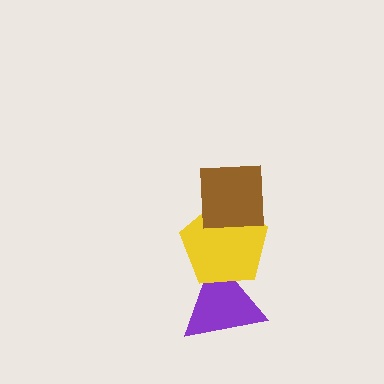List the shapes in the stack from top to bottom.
From top to bottom: the brown square, the yellow pentagon, the purple triangle.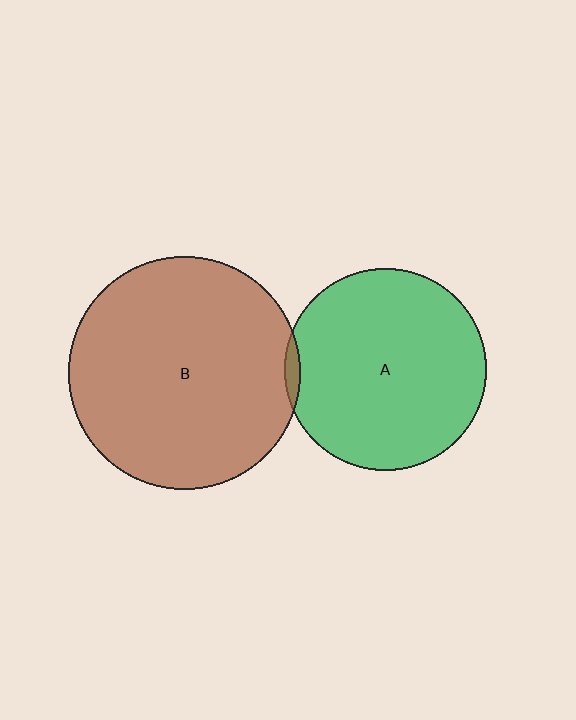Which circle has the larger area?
Circle B (brown).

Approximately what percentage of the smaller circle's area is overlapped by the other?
Approximately 5%.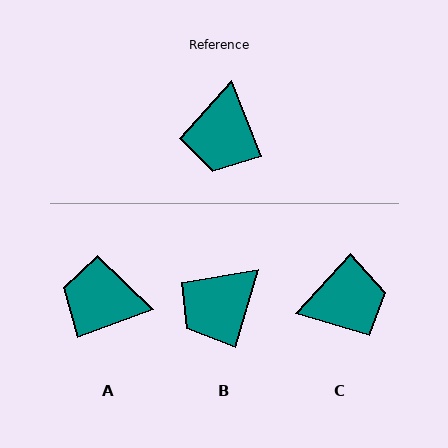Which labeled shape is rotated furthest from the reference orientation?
C, about 115 degrees away.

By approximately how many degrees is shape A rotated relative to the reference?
Approximately 92 degrees clockwise.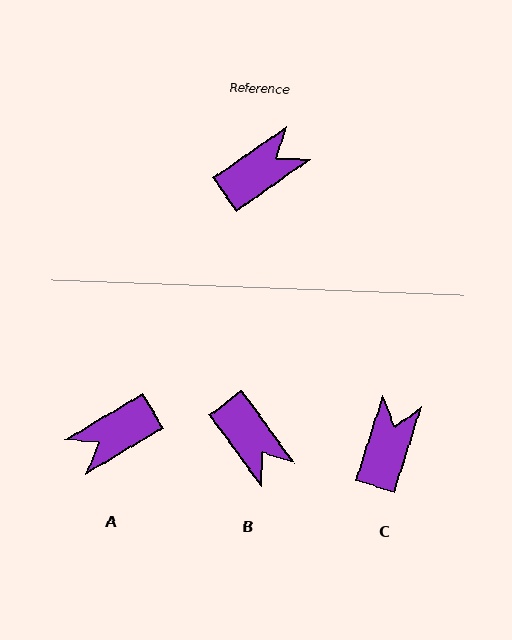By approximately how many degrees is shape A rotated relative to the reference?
Approximately 176 degrees counter-clockwise.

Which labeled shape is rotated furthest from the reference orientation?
A, about 176 degrees away.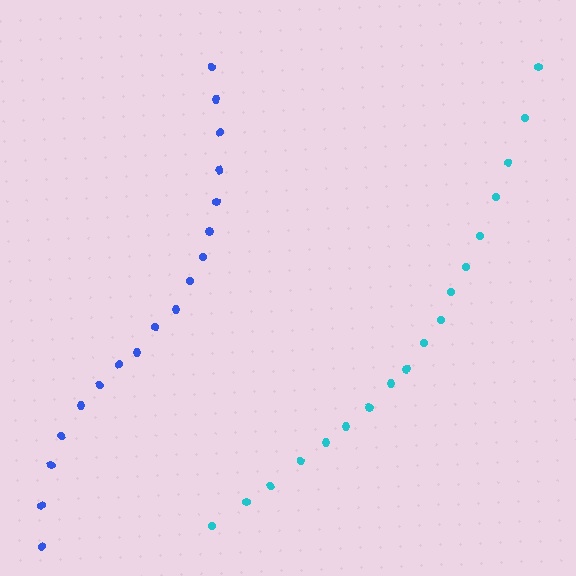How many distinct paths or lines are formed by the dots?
There are 2 distinct paths.